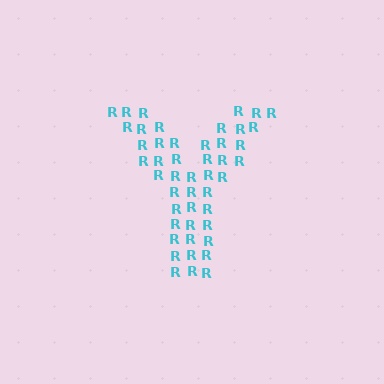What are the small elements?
The small elements are letter R's.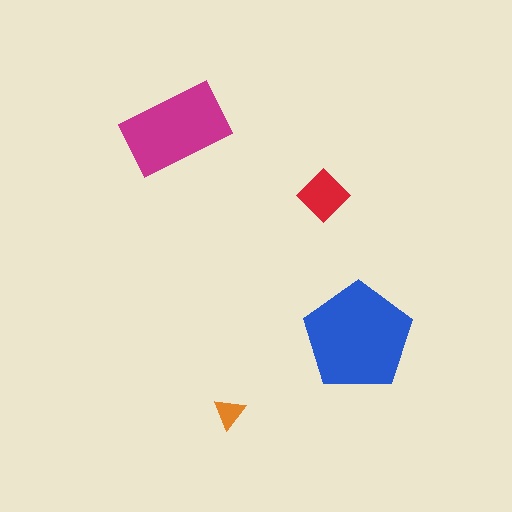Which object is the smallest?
The orange triangle.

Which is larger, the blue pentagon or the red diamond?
The blue pentagon.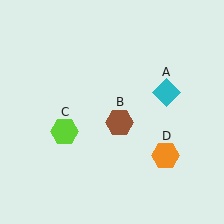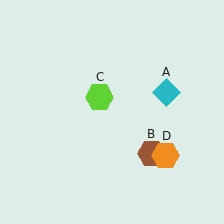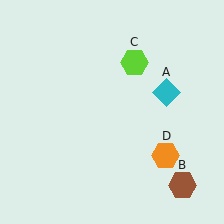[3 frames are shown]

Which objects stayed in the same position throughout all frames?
Cyan diamond (object A) and orange hexagon (object D) remained stationary.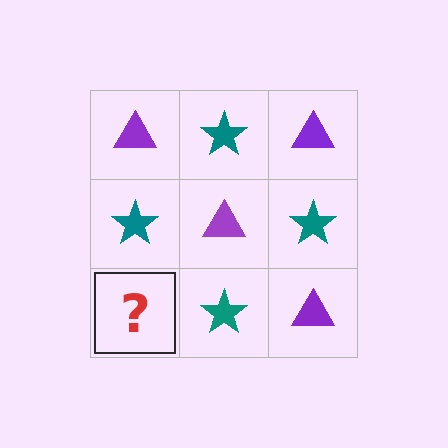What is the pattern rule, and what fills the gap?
The rule is that it alternates purple triangle and teal star in a checkerboard pattern. The gap should be filled with a purple triangle.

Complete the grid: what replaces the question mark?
The question mark should be replaced with a purple triangle.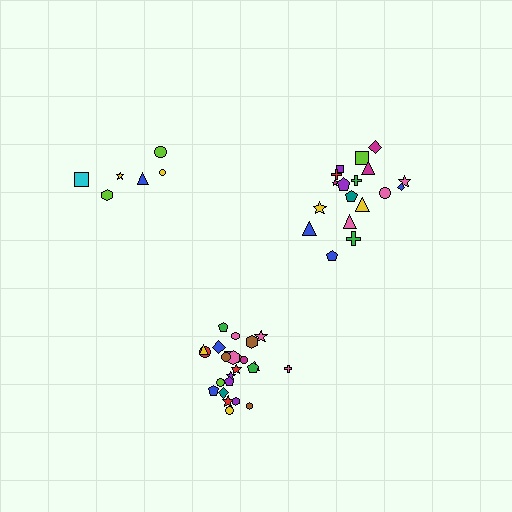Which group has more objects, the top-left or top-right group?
The top-right group.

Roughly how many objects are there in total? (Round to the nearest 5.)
Roughly 50 objects in total.